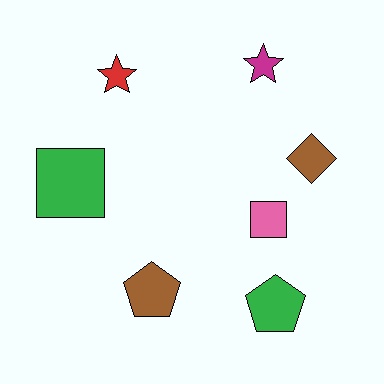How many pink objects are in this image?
There is 1 pink object.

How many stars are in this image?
There are 2 stars.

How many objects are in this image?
There are 7 objects.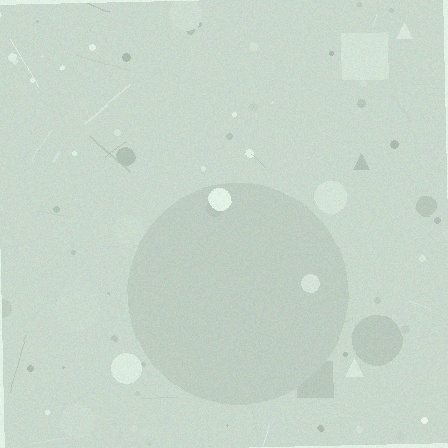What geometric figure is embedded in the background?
A circle is embedded in the background.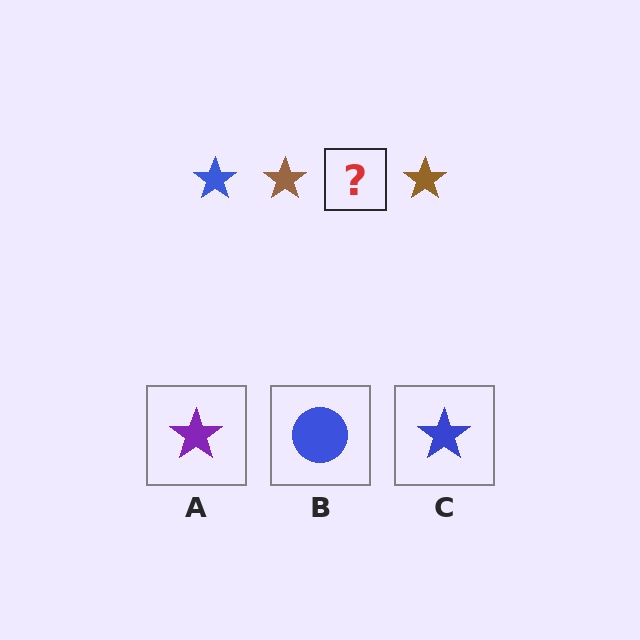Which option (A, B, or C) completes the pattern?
C.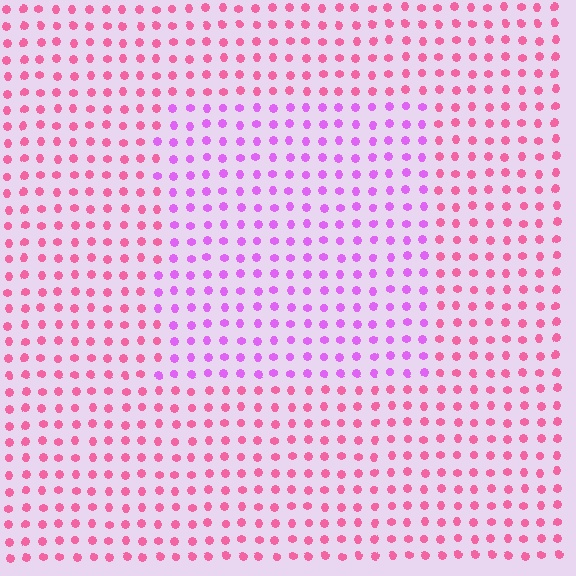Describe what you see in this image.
The image is filled with small pink elements in a uniform arrangement. A rectangle-shaped region is visible where the elements are tinted to a slightly different hue, forming a subtle color boundary.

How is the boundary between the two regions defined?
The boundary is defined purely by a slight shift in hue (about 42 degrees). Spacing, size, and orientation are identical on both sides.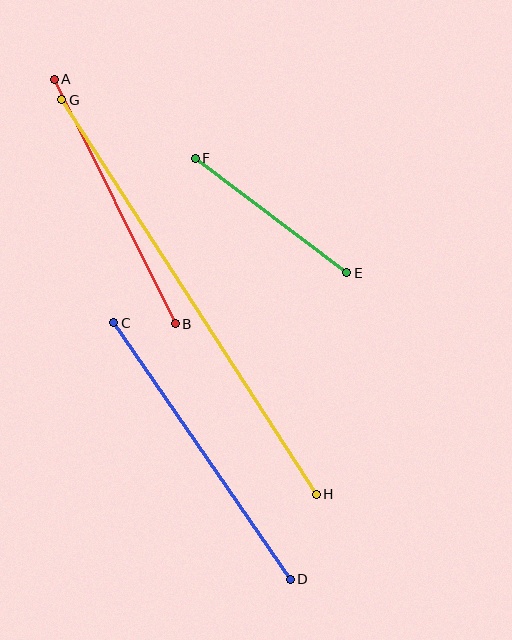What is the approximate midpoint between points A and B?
The midpoint is at approximately (115, 202) pixels.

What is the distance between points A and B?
The distance is approximately 273 pixels.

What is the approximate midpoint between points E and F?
The midpoint is at approximately (271, 216) pixels.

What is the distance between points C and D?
The distance is approximately 312 pixels.